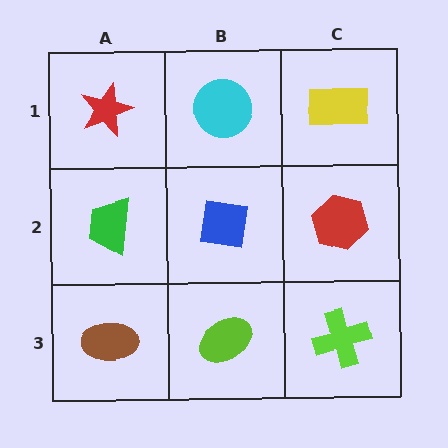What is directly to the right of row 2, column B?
A red hexagon.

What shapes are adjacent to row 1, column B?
A blue square (row 2, column B), a red star (row 1, column A), a yellow rectangle (row 1, column C).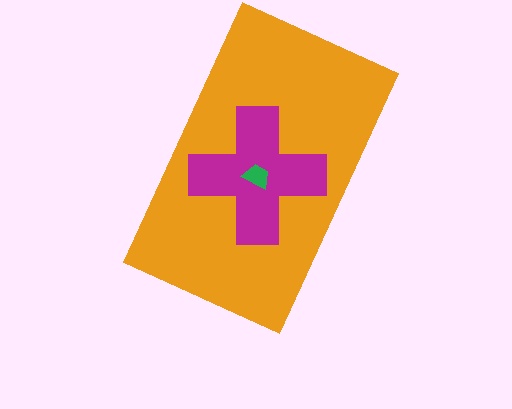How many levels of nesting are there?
3.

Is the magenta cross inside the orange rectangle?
Yes.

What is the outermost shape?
The orange rectangle.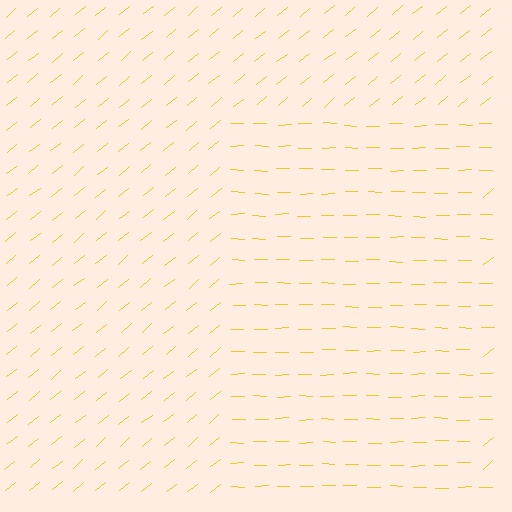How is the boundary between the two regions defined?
The boundary is defined purely by a change in line orientation (approximately 39 degrees difference). All lines are the same color and thickness.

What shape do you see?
I see a rectangle.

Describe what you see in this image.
The image is filled with small yellow line segments. A rectangle region in the image has lines oriented differently from the surrounding lines, creating a visible texture boundary.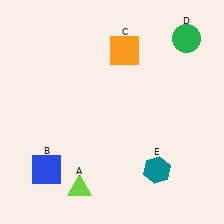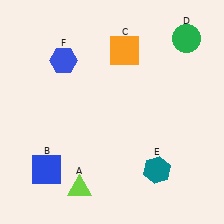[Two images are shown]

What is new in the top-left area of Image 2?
A blue hexagon (F) was added in the top-left area of Image 2.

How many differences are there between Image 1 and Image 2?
There is 1 difference between the two images.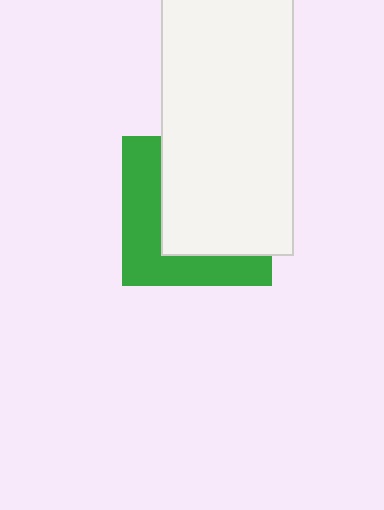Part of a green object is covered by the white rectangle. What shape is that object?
It is a square.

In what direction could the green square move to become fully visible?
The green square could move toward the lower-left. That would shift it out from behind the white rectangle entirely.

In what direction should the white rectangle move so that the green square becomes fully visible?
The white rectangle should move toward the upper-right. That is the shortest direction to clear the overlap and leave the green square fully visible.